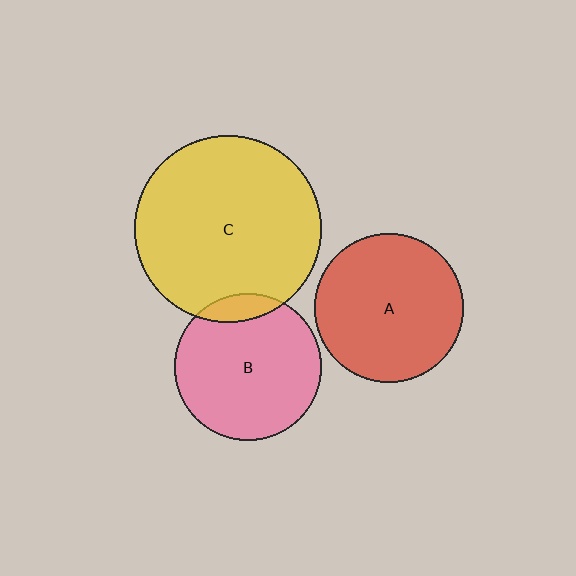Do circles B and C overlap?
Yes.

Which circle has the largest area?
Circle C (yellow).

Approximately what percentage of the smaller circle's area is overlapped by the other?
Approximately 10%.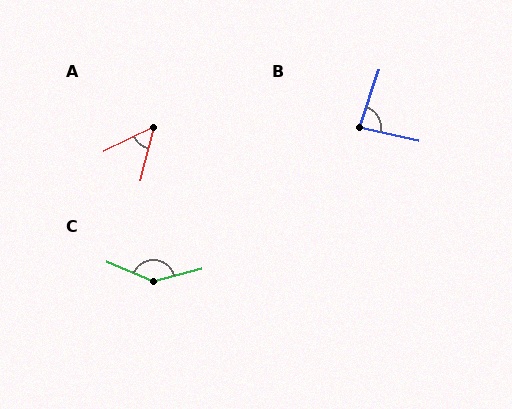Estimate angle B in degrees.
Approximately 83 degrees.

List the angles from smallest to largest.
A (49°), B (83°), C (141°).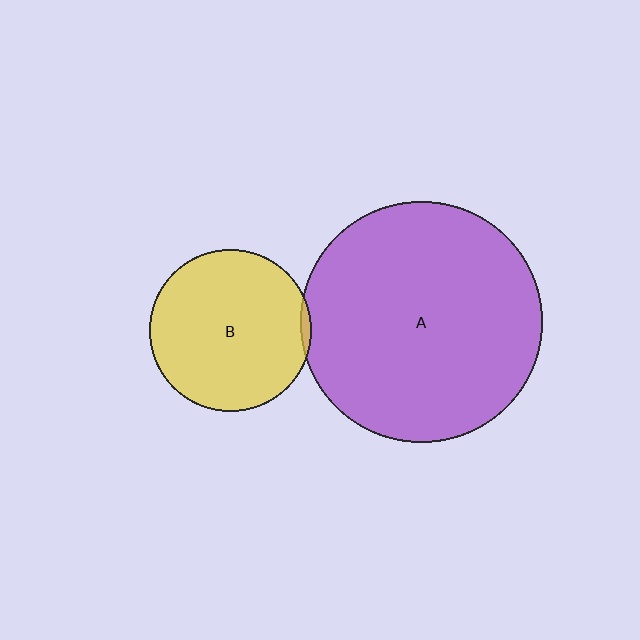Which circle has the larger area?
Circle A (purple).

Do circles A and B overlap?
Yes.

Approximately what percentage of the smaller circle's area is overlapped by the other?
Approximately 5%.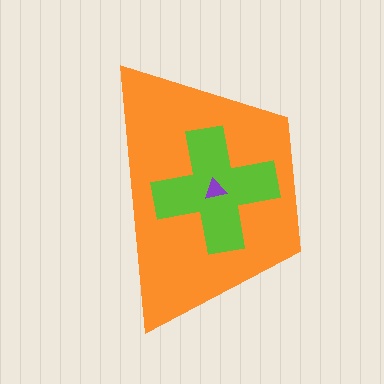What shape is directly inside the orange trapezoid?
The lime cross.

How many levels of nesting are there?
3.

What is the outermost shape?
The orange trapezoid.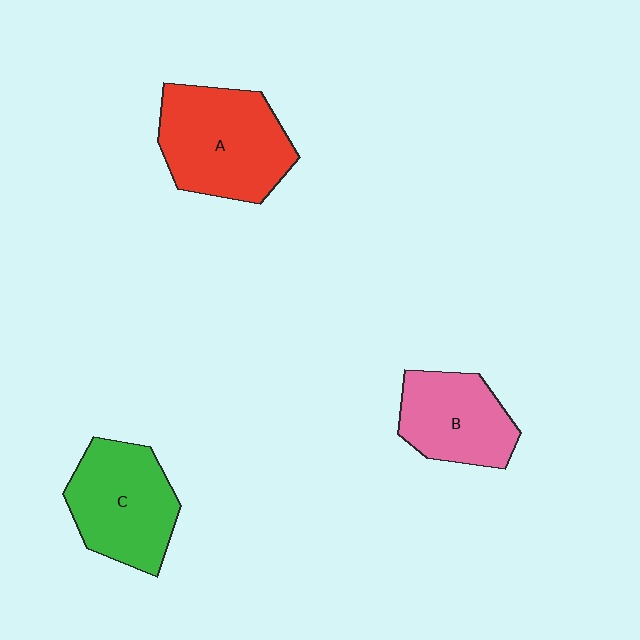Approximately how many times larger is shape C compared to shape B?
Approximately 1.2 times.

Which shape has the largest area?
Shape A (red).